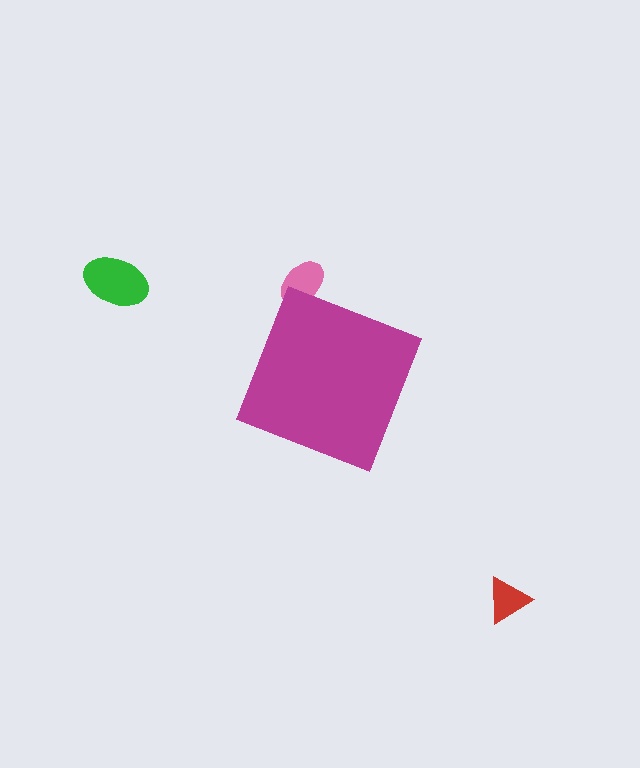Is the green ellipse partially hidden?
No, the green ellipse is fully visible.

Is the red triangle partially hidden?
No, the red triangle is fully visible.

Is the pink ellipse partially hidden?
Yes, the pink ellipse is partially hidden behind the magenta diamond.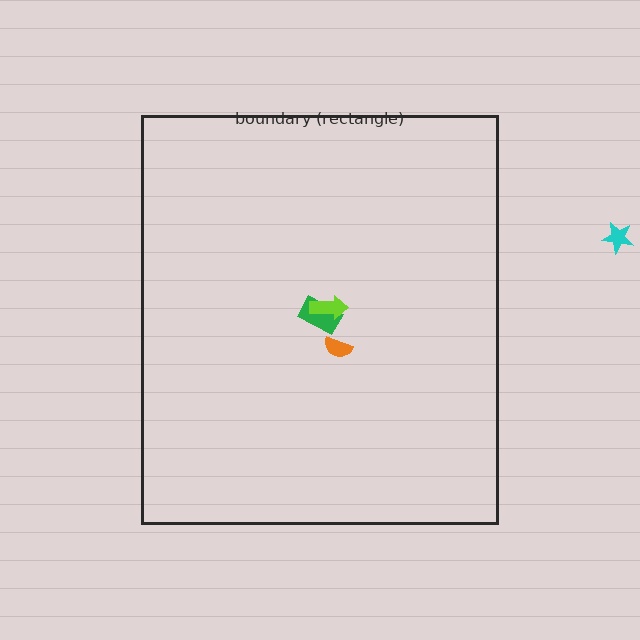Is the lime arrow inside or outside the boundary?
Inside.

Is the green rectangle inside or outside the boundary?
Inside.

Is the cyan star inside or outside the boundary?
Outside.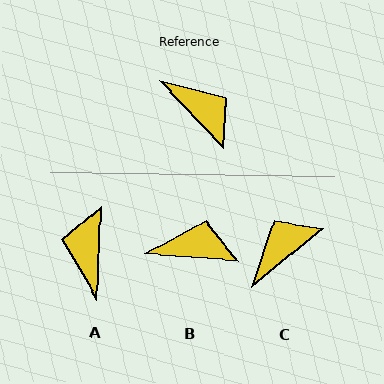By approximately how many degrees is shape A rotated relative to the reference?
Approximately 135 degrees counter-clockwise.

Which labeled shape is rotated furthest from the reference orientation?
A, about 135 degrees away.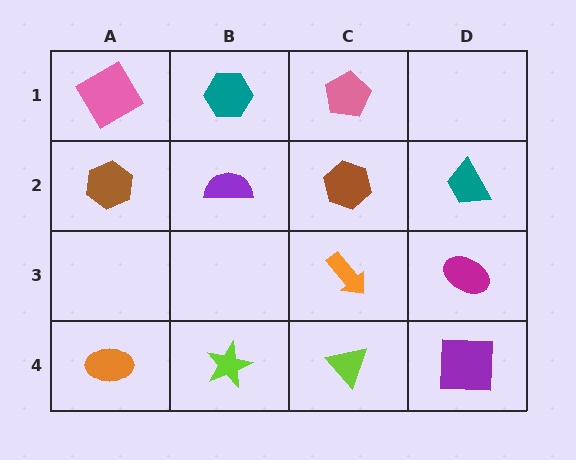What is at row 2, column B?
A purple semicircle.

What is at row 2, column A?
A brown hexagon.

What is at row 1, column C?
A pink pentagon.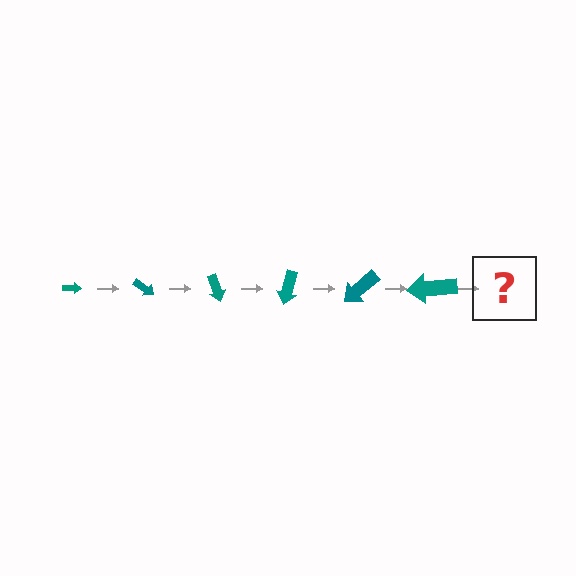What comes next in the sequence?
The next element should be an arrow, larger than the previous one and rotated 210 degrees from the start.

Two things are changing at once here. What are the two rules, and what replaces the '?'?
The two rules are that the arrow grows larger each step and it rotates 35 degrees each step. The '?' should be an arrow, larger than the previous one and rotated 210 degrees from the start.